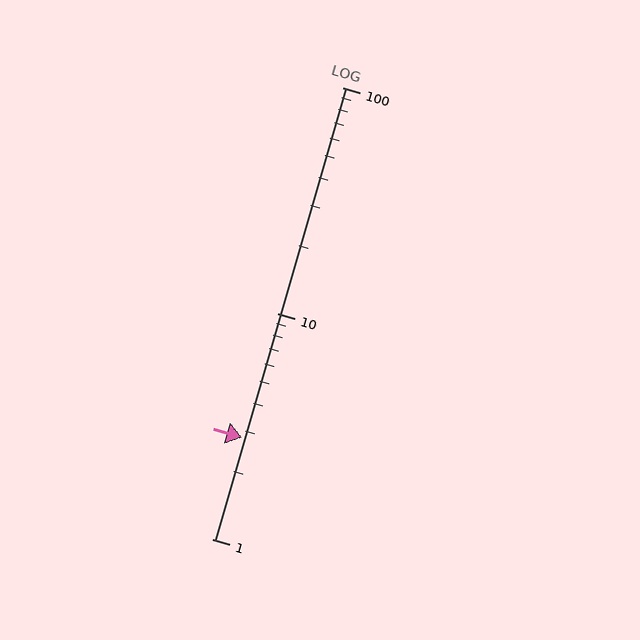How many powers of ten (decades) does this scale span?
The scale spans 2 decades, from 1 to 100.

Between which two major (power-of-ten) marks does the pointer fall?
The pointer is between 1 and 10.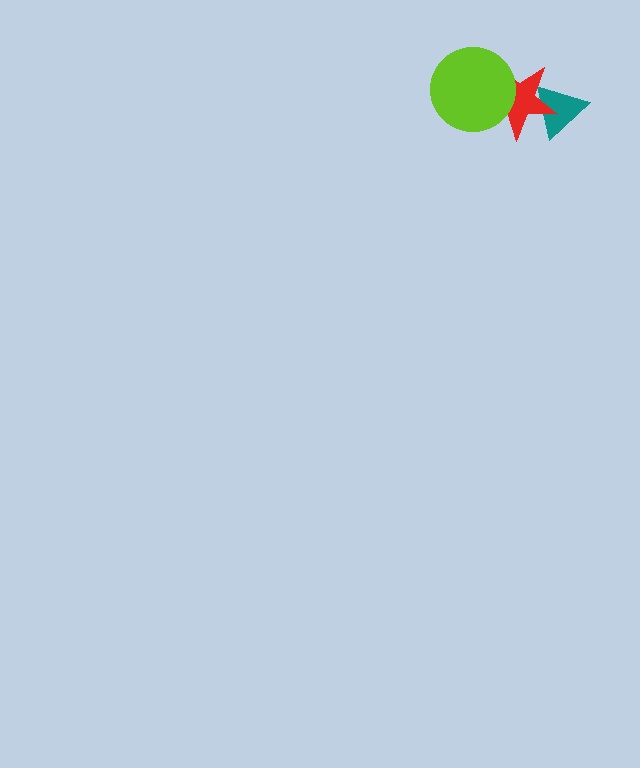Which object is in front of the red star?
The lime circle is in front of the red star.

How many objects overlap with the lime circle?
1 object overlaps with the lime circle.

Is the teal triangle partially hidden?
Yes, it is partially covered by another shape.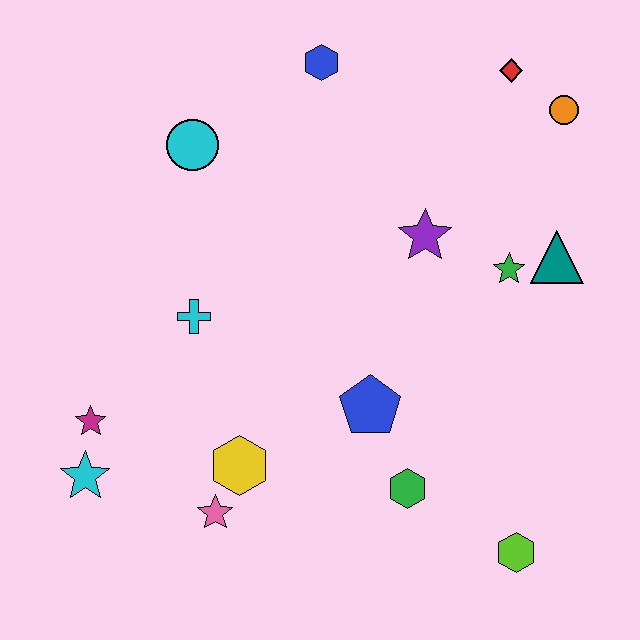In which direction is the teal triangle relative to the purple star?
The teal triangle is to the right of the purple star.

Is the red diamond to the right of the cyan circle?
Yes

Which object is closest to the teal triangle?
The green star is closest to the teal triangle.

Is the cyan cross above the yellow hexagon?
Yes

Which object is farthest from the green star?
The cyan star is farthest from the green star.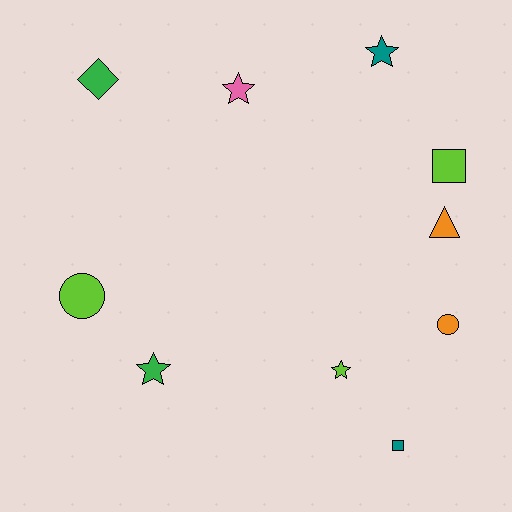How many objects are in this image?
There are 10 objects.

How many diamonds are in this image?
There is 1 diamond.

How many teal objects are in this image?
There are 2 teal objects.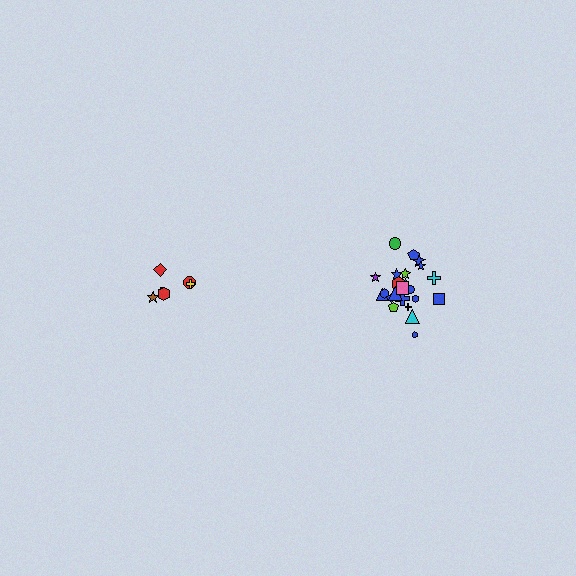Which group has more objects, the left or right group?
The right group.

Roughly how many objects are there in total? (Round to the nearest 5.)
Roughly 30 objects in total.